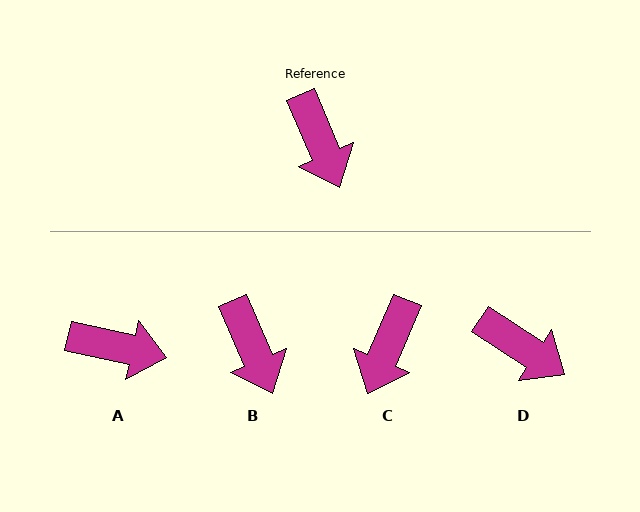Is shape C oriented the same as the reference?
No, it is off by about 46 degrees.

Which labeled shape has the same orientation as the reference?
B.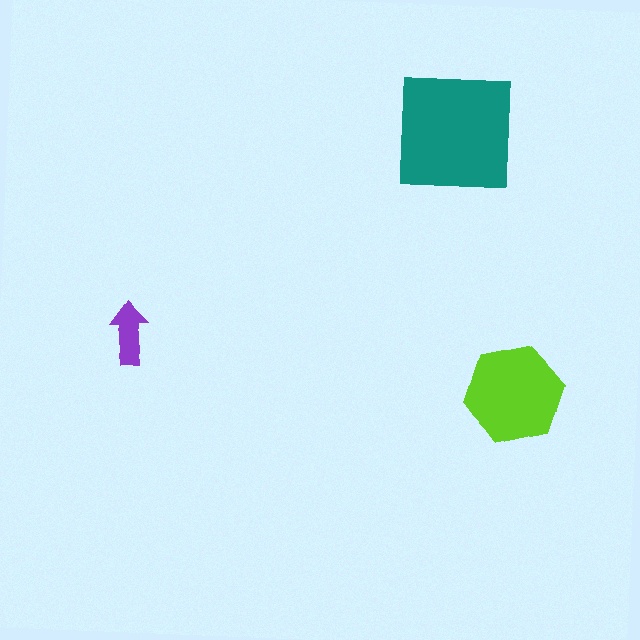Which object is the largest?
The teal square.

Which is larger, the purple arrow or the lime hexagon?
The lime hexagon.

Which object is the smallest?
The purple arrow.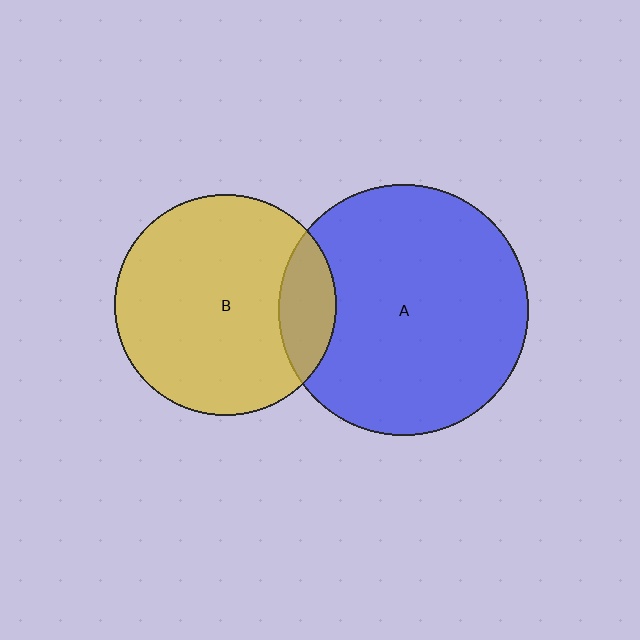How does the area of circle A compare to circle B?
Approximately 1.3 times.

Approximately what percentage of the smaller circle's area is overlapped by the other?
Approximately 15%.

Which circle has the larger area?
Circle A (blue).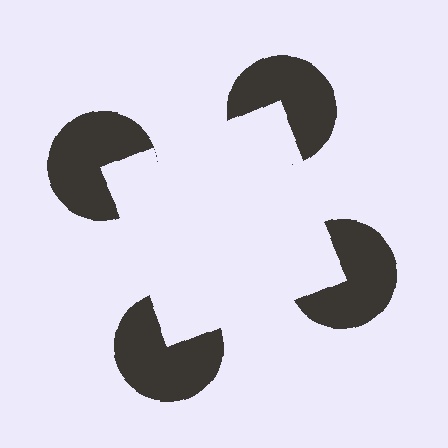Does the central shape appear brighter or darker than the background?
It typically appears slightly brighter than the background, even though no actual brightness change is drawn.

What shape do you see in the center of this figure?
An illusory square — its edges are inferred from the aligned wedge cuts in the pac-man discs, not physically drawn.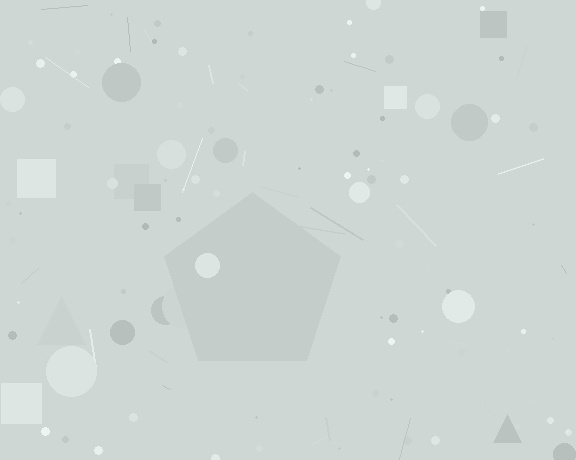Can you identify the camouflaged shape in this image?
The camouflaged shape is a pentagon.